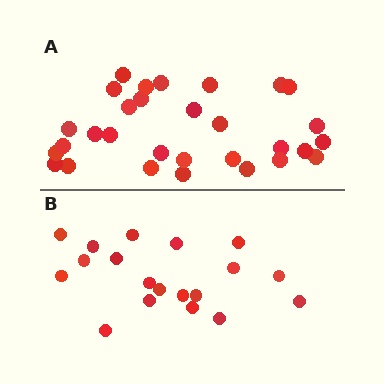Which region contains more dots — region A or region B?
Region A (the top region) has more dots.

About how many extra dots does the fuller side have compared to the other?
Region A has roughly 12 or so more dots than region B.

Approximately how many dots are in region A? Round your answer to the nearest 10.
About 30 dots.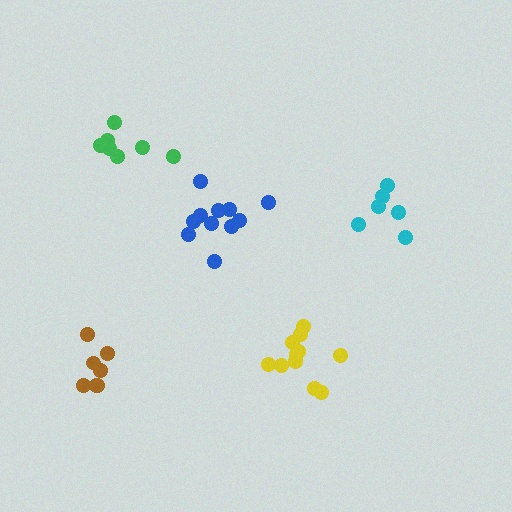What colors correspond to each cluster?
The clusters are colored: green, yellow, cyan, brown, blue.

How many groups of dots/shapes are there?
There are 5 groups.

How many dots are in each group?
Group 1: 7 dots, Group 2: 11 dots, Group 3: 6 dots, Group 4: 7 dots, Group 5: 11 dots (42 total).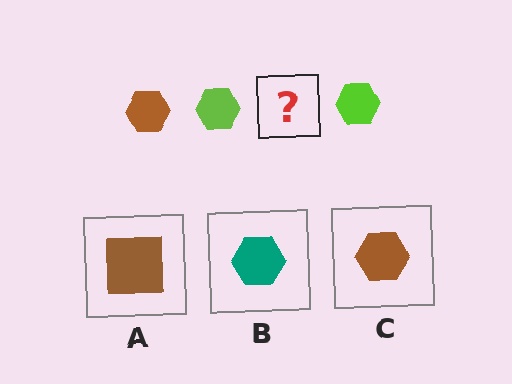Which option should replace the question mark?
Option C.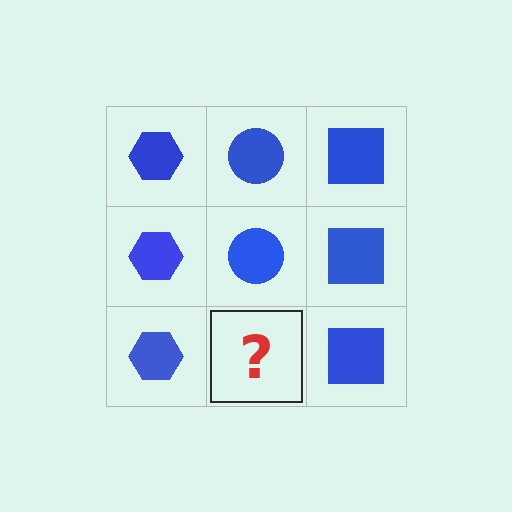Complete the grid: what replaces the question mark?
The question mark should be replaced with a blue circle.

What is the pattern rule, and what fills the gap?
The rule is that each column has a consistent shape. The gap should be filled with a blue circle.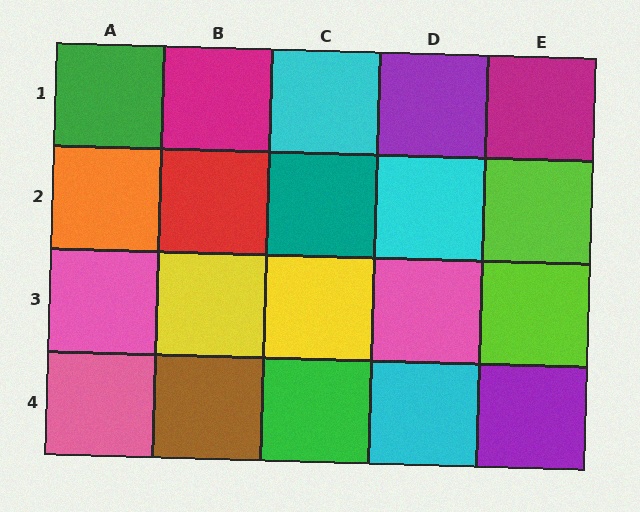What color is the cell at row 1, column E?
Magenta.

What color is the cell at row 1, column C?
Cyan.